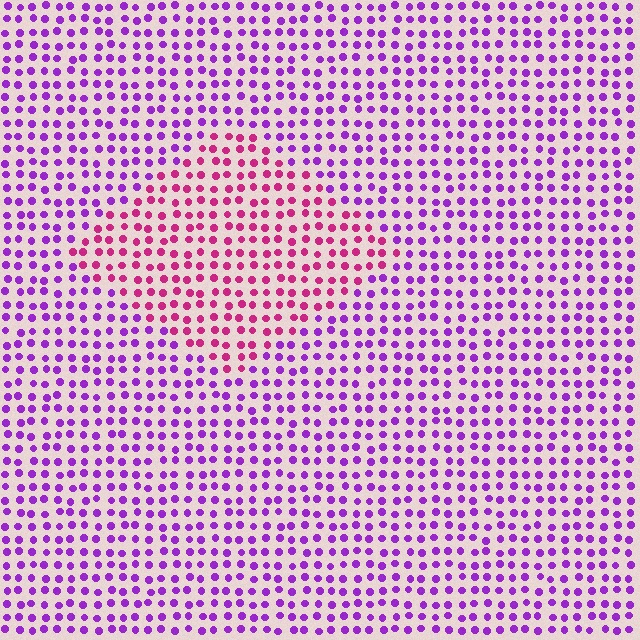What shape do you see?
I see a diamond.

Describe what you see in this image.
The image is filled with small purple elements in a uniform arrangement. A diamond-shaped region is visible where the elements are tinted to a slightly different hue, forming a subtle color boundary.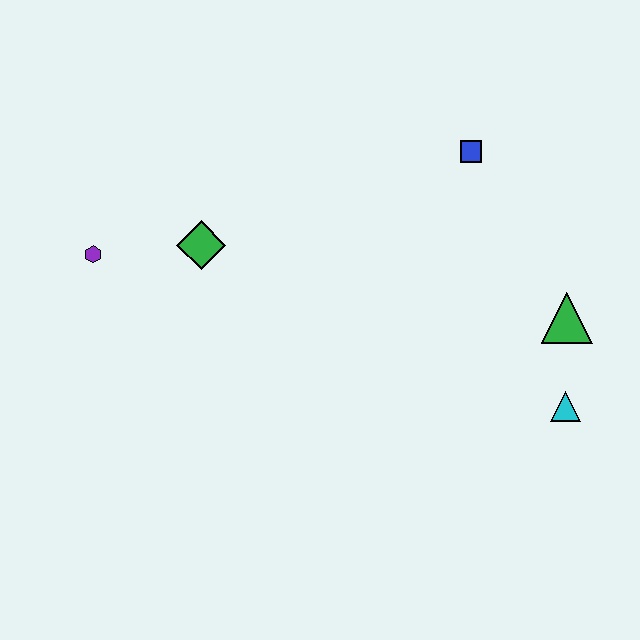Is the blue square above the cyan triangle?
Yes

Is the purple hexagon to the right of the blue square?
No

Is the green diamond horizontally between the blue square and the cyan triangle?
No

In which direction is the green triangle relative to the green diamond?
The green triangle is to the right of the green diamond.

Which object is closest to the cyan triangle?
The green triangle is closest to the cyan triangle.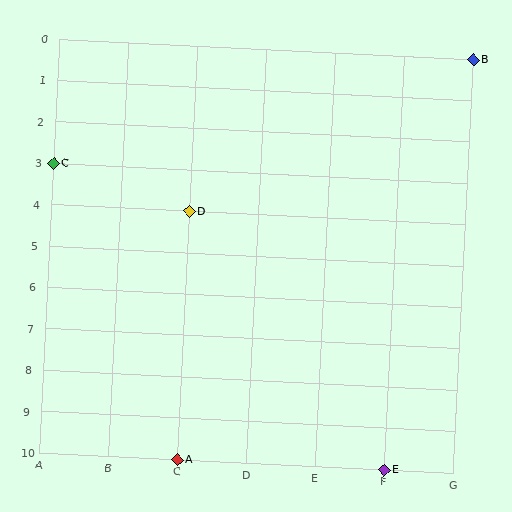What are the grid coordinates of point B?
Point B is at grid coordinates (G, 0).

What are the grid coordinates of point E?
Point E is at grid coordinates (F, 10).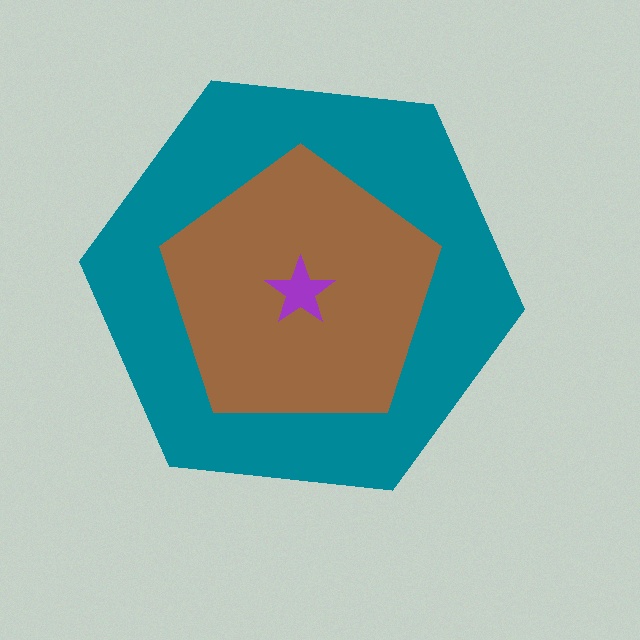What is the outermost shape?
The teal hexagon.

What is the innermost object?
The purple star.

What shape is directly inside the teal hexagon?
The brown pentagon.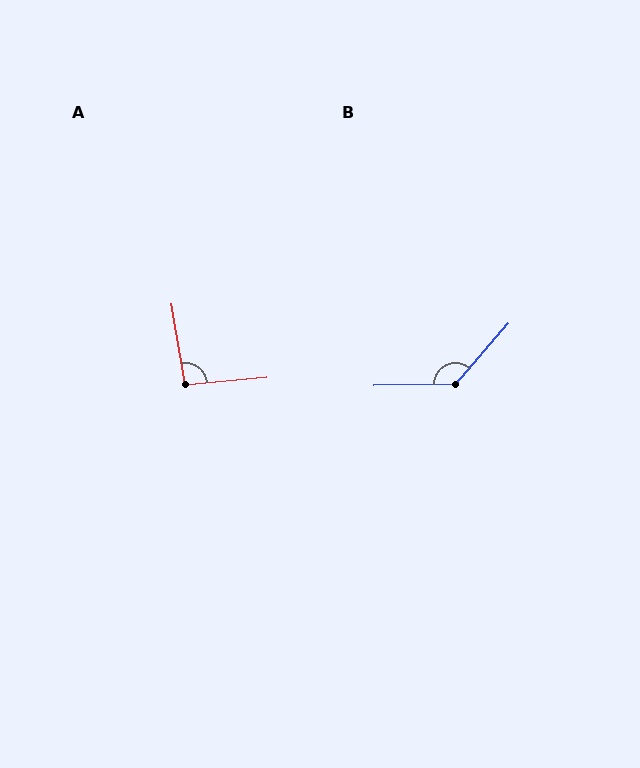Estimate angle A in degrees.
Approximately 95 degrees.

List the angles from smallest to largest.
A (95°), B (133°).